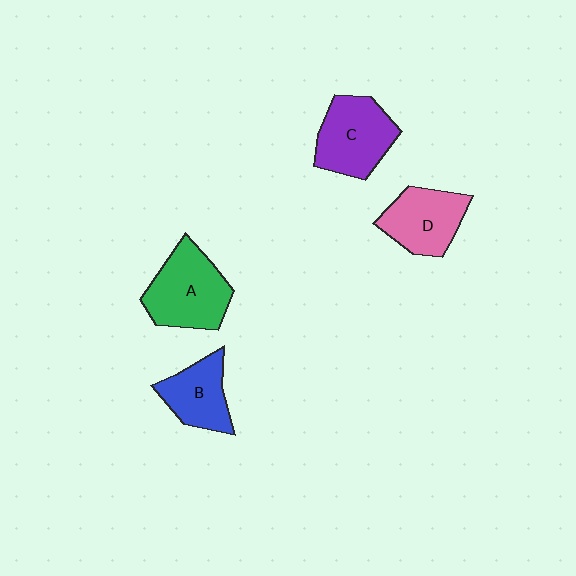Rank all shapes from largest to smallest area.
From largest to smallest: A (green), C (purple), D (pink), B (blue).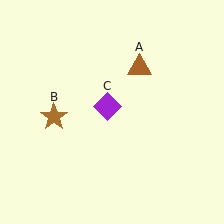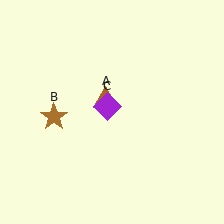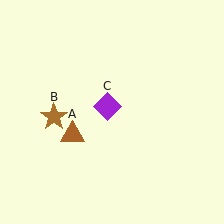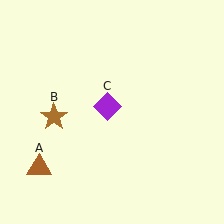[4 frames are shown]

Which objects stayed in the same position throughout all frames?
Brown star (object B) and purple diamond (object C) remained stationary.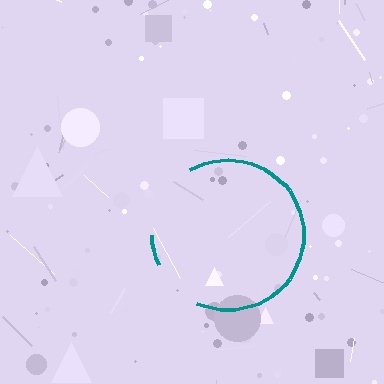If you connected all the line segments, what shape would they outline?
They would outline a circle.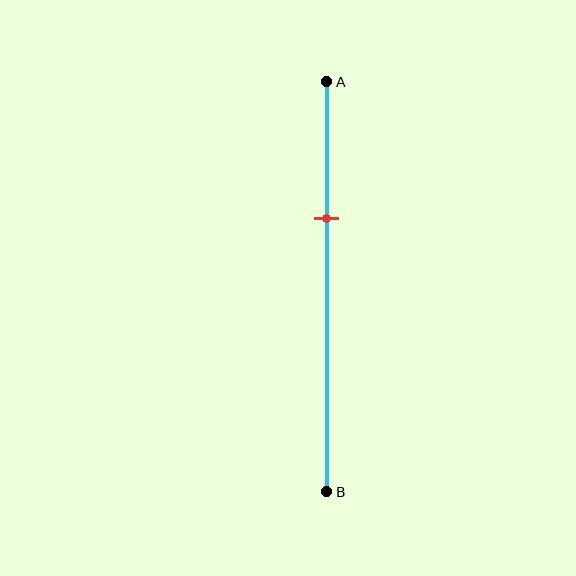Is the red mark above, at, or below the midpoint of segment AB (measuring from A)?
The red mark is above the midpoint of segment AB.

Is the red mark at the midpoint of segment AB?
No, the mark is at about 35% from A, not at the 50% midpoint.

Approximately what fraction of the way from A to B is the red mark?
The red mark is approximately 35% of the way from A to B.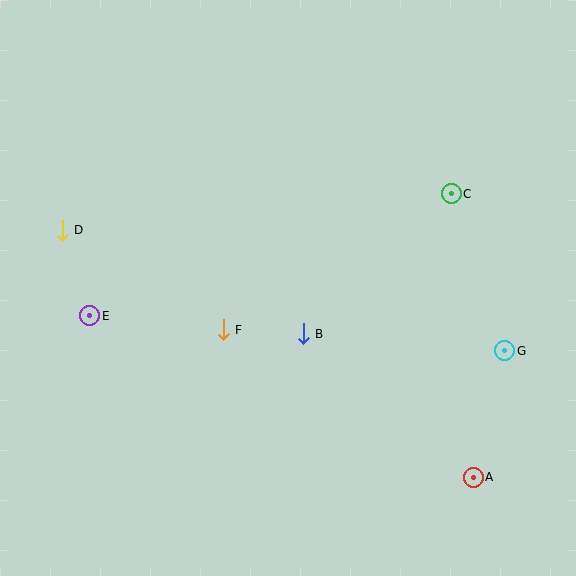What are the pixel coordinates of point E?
Point E is at (90, 316).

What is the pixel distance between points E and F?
The distance between E and F is 134 pixels.